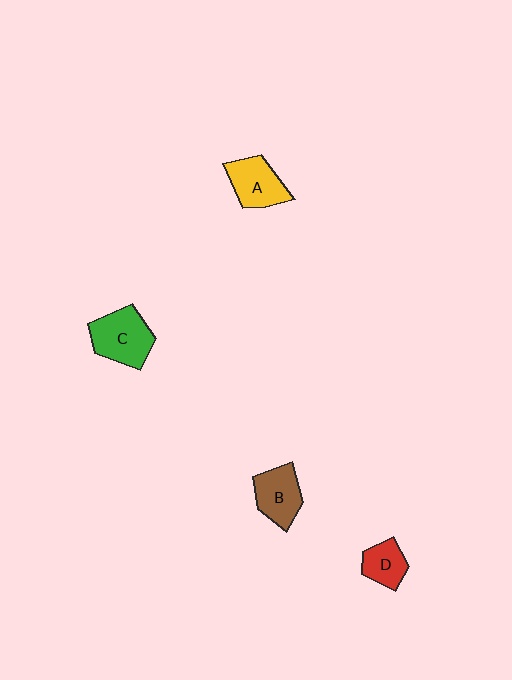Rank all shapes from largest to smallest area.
From largest to smallest: C (green), A (yellow), B (brown), D (red).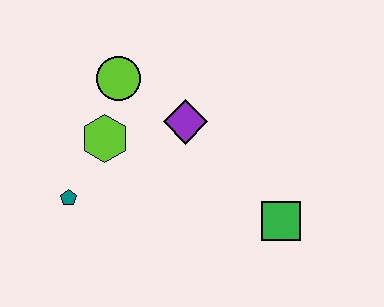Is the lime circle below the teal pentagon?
No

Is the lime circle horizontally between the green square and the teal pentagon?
Yes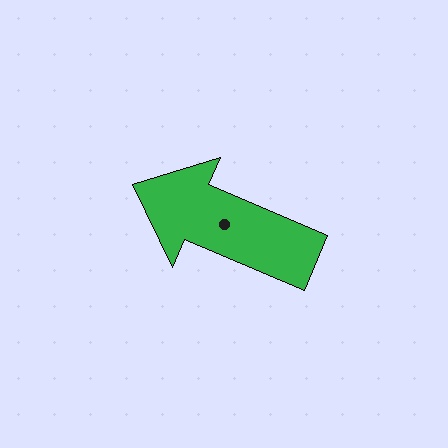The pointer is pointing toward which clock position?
Roughly 10 o'clock.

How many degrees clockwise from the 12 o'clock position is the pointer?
Approximately 293 degrees.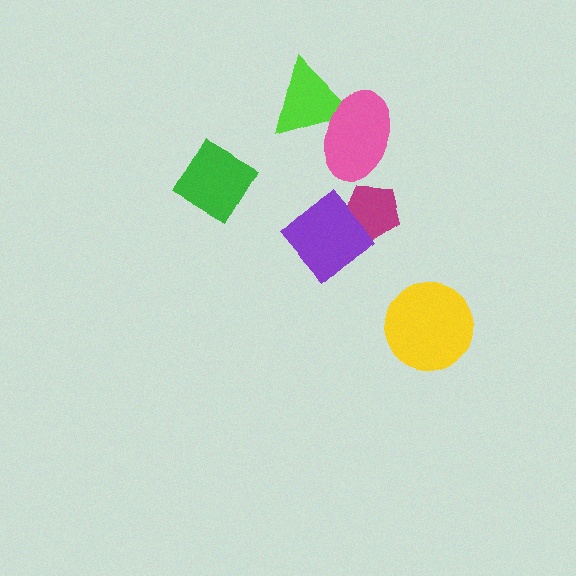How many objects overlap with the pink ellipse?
1 object overlaps with the pink ellipse.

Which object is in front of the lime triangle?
The pink ellipse is in front of the lime triangle.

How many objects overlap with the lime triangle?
1 object overlaps with the lime triangle.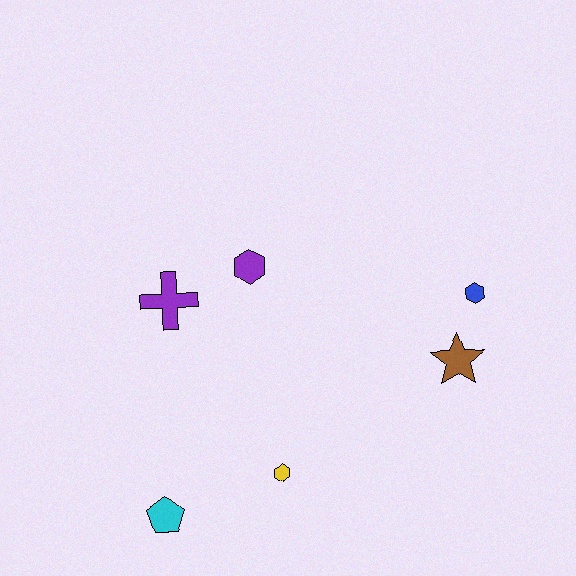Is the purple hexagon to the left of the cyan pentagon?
No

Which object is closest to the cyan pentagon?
The yellow hexagon is closest to the cyan pentagon.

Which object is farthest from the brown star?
The cyan pentagon is farthest from the brown star.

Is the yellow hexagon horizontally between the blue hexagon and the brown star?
No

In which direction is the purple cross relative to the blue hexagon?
The purple cross is to the left of the blue hexagon.